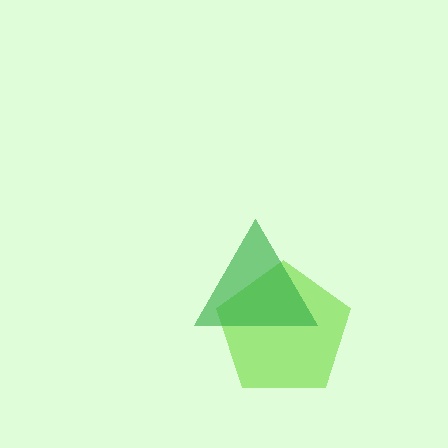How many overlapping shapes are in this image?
There are 2 overlapping shapes in the image.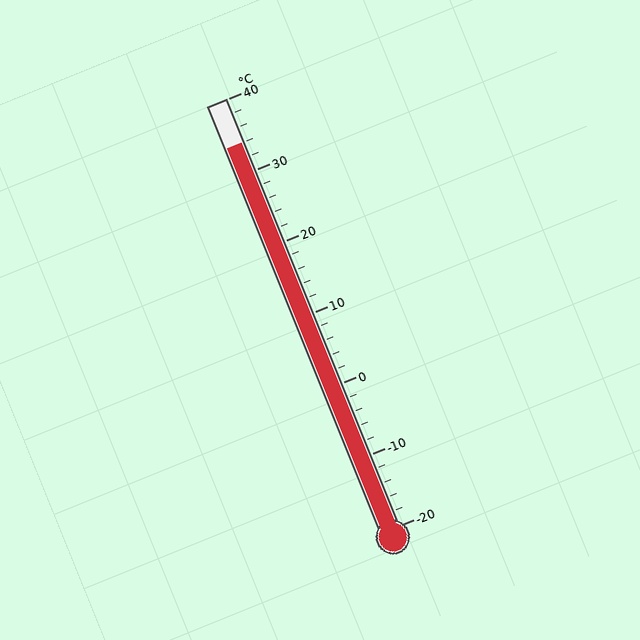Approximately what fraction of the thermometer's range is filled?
The thermometer is filled to approximately 90% of its range.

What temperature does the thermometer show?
The thermometer shows approximately 34°C.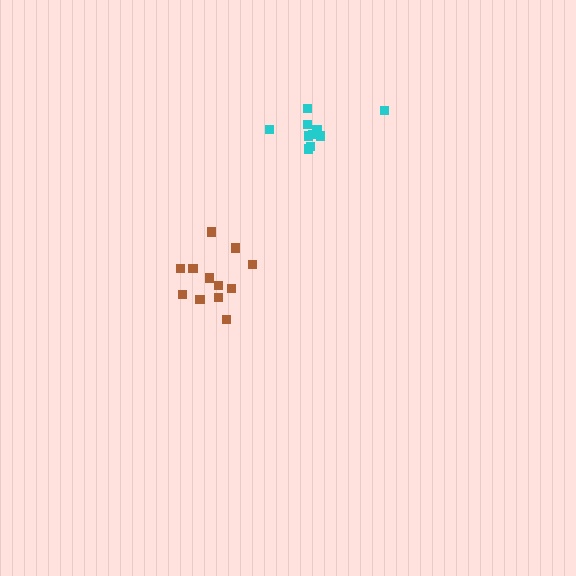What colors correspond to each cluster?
The clusters are colored: cyan, brown.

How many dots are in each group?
Group 1: 10 dots, Group 2: 12 dots (22 total).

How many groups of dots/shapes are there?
There are 2 groups.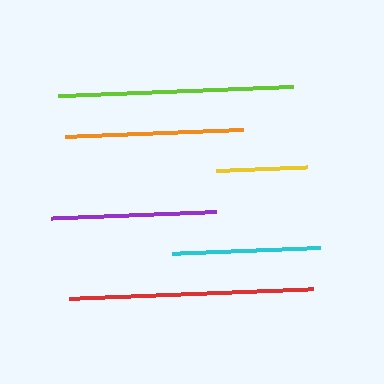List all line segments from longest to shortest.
From longest to shortest: red, lime, orange, purple, cyan, yellow.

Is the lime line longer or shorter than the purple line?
The lime line is longer than the purple line.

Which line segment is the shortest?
The yellow line is the shortest at approximately 91 pixels.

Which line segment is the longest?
The red line is the longest at approximately 244 pixels.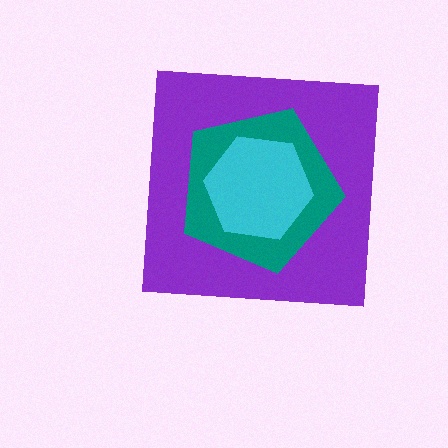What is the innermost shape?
The cyan hexagon.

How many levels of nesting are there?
3.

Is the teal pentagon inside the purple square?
Yes.